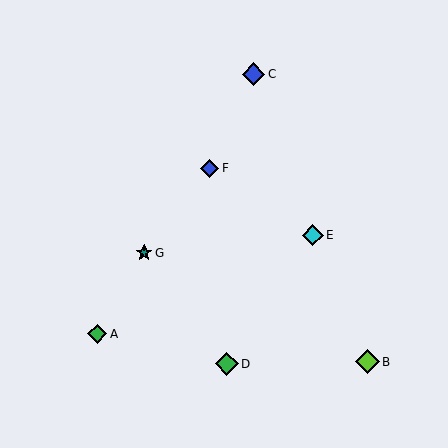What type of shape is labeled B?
Shape B is a lime diamond.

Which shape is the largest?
The lime diamond (labeled B) is the largest.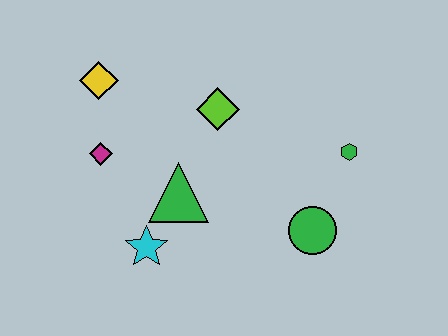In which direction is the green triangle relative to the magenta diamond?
The green triangle is to the right of the magenta diamond.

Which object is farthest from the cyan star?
The green hexagon is farthest from the cyan star.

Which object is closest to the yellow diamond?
The magenta diamond is closest to the yellow diamond.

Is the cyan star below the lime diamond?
Yes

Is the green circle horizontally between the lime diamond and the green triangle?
No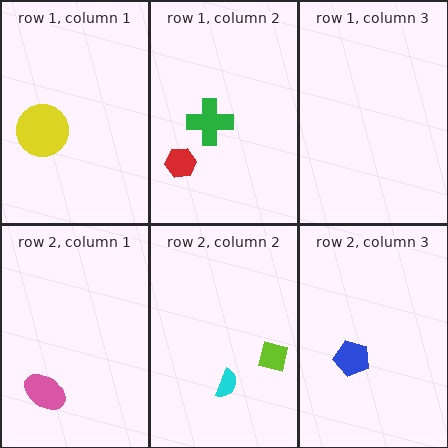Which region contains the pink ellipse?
The row 2, column 1 region.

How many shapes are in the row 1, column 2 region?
2.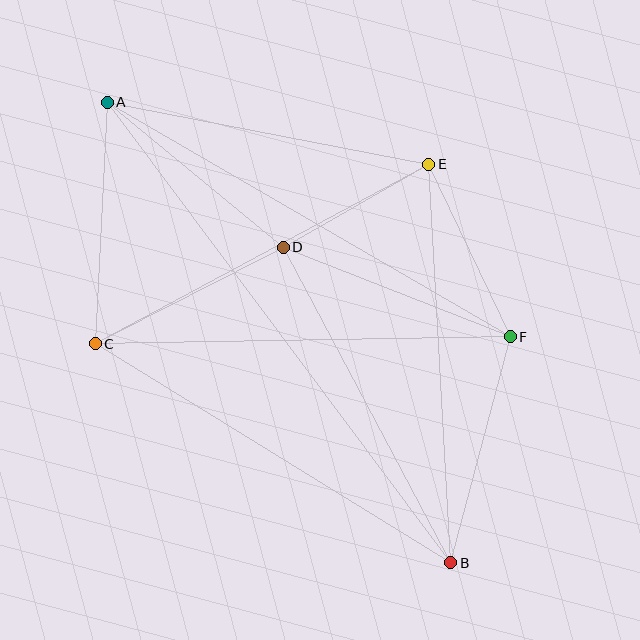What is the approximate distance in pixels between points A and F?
The distance between A and F is approximately 466 pixels.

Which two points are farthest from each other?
Points A and B are farthest from each other.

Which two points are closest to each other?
Points D and E are closest to each other.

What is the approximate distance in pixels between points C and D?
The distance between C and D is approximately 211 pixels.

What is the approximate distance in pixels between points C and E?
The distance between C and E is approximately 379 pixels.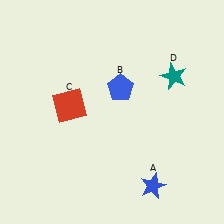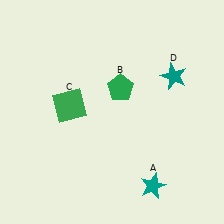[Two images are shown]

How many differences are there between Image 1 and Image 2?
There are 3 differences between the two images.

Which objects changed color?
A changed from blue to teal. B changed from blue to green. C changed from red to green.